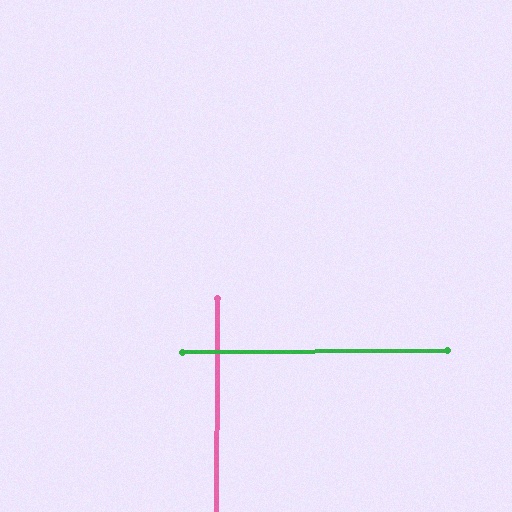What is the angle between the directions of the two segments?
Approximately 89 degrees.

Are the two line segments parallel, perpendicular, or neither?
Perpendicular — they meet at approximately 89°.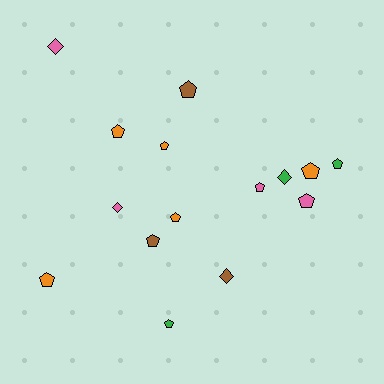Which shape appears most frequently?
Pentagon, with 11 objects.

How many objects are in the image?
There are 15 objects.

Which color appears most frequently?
Orange, with 5 objects.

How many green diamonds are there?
There is 1 green diamond.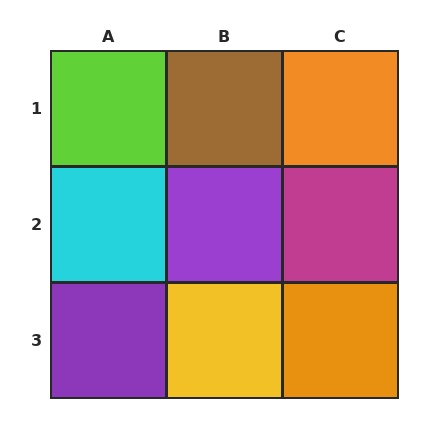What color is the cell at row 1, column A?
Lime.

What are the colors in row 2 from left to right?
Cyan, purple, magenta.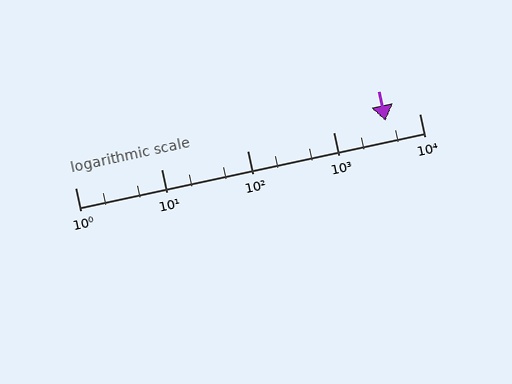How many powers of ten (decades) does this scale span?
The scale spans 4 decades, from 1 to 10000.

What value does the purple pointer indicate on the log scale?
The pointer indicates approximately 4100.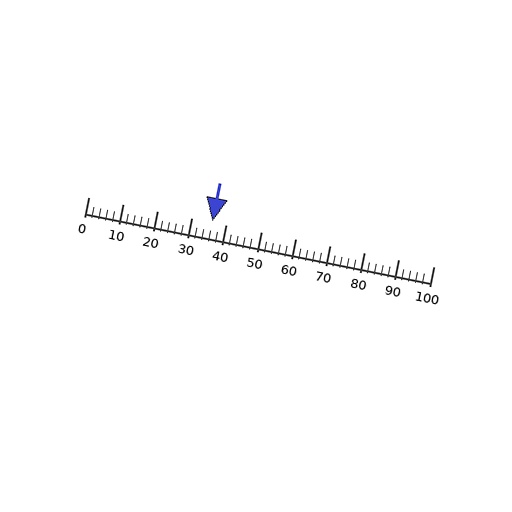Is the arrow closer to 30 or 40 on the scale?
The arrow is closer to 40.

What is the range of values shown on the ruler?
The ruler shows values from 0 to 100.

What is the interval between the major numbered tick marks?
The major tick marks are spaced 10 units apart.